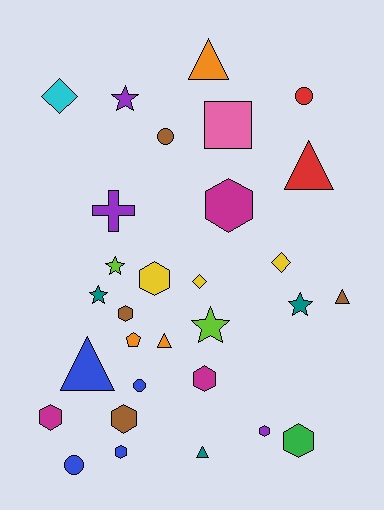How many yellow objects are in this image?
There are 3 yellow objects.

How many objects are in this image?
There are 30 objects.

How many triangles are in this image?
There are 6 triangles.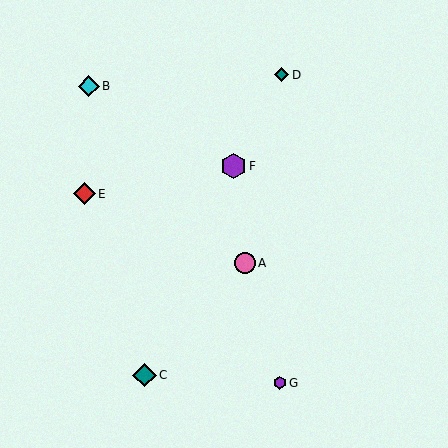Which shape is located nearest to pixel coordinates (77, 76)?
The cyan diamond (labeled B) at (89, 86) is nearest to that location.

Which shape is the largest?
The purple hexagon (labeled F) is the largest.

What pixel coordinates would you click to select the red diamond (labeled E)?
Click at (84, 193) to select the red diamond E.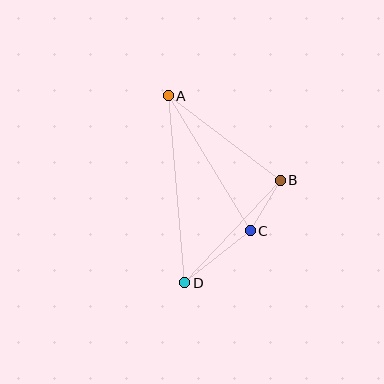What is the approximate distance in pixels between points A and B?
The distance between A and B is approximately 141 pixels.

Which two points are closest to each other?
Points B and C are closest to each other.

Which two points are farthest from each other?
Points A and D are farthest from each other.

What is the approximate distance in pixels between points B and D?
The distance between B and D is approximately 140 pixels.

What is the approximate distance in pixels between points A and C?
The distance between A and C is approximately 158 pixels.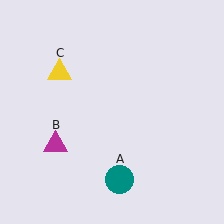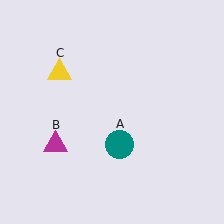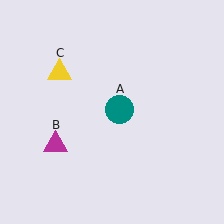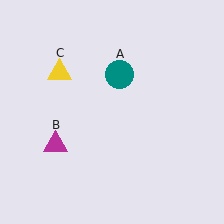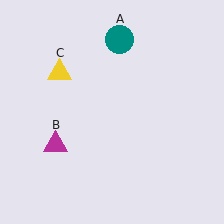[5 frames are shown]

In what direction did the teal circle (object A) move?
The teal circle (object A) moved up.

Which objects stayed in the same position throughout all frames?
Magenta triangle (object B) and yellow triangle (object C) remained stationary.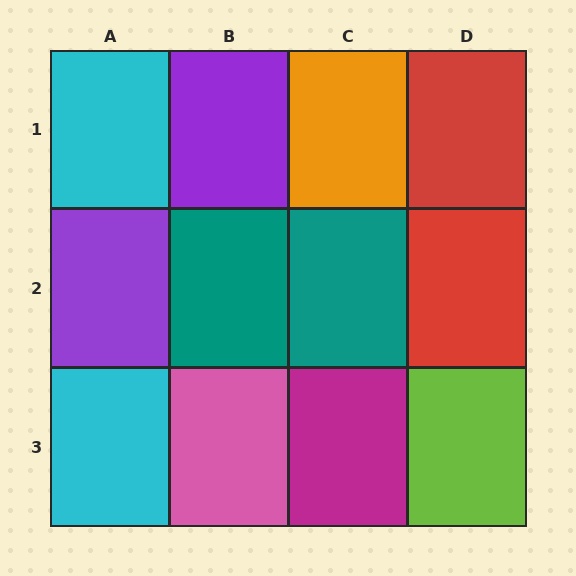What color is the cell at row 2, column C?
Teal.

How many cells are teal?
2 cells are teal.